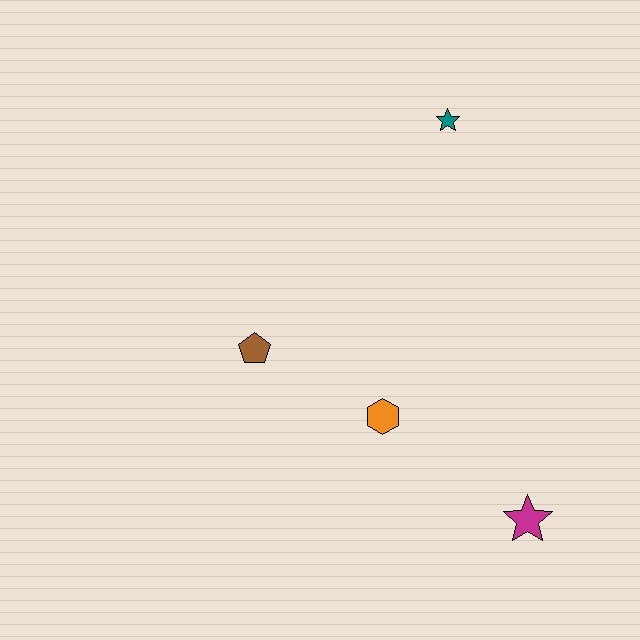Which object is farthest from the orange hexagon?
The teal star is farthest from the orange hexagon.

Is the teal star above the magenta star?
Yes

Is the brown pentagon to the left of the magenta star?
Yes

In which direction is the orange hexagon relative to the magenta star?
The orange hexagon is to the left of the magenta star.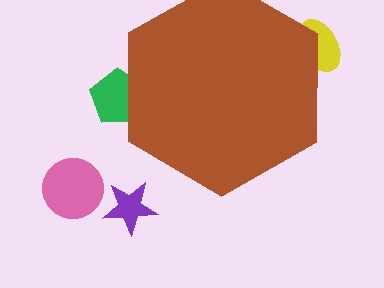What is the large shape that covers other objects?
A brown hexagon.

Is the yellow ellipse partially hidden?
Yes, the yellow ellipse is partially hidden behind the brown hexagon.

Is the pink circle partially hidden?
No, the pink circle is fully visible.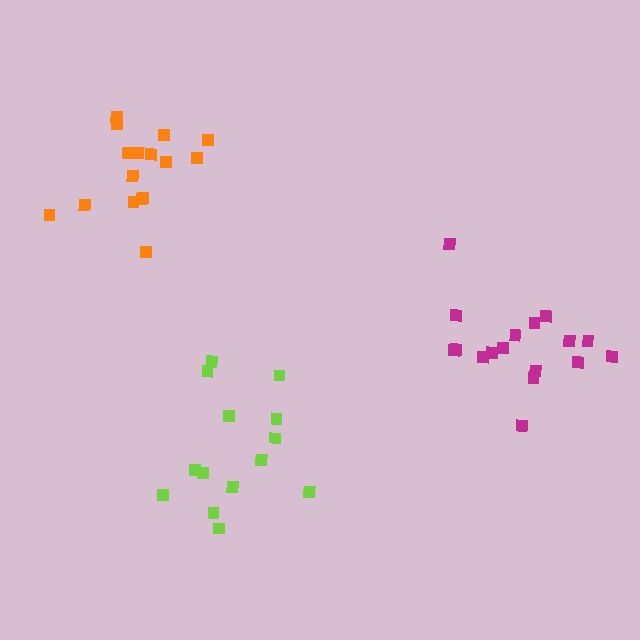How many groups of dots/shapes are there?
There are 3 groups.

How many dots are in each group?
Group 1: 14 dots, Group 2: 17 dots, Group 3: 16 dots (47 total).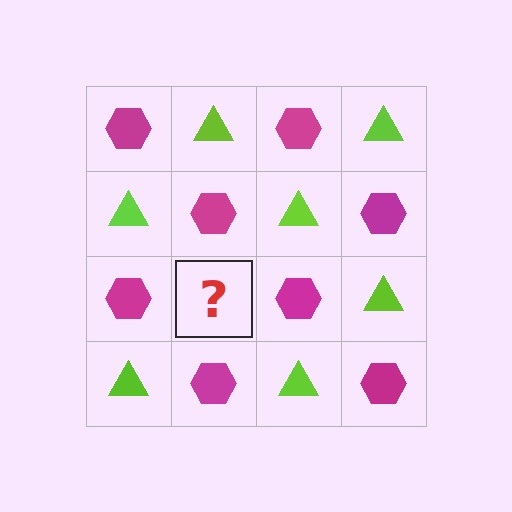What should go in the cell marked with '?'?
The missing cell should contain a lime triangle.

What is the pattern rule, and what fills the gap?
The rule is that it alternates magenta hexagon and lime triangle in a checkerboard pattern. The gap should be filled with a lime triangle.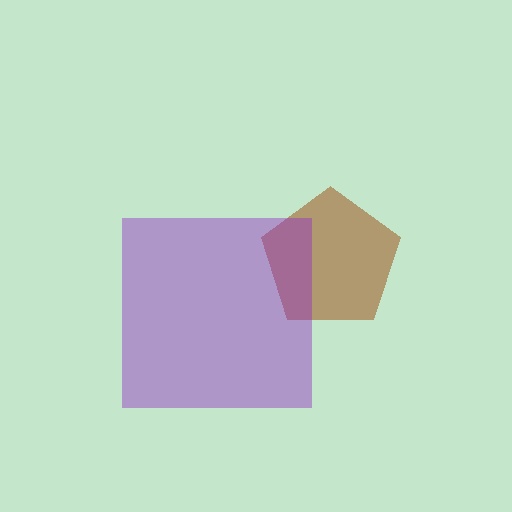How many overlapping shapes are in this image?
There are 2 overlapping shapes in the image.